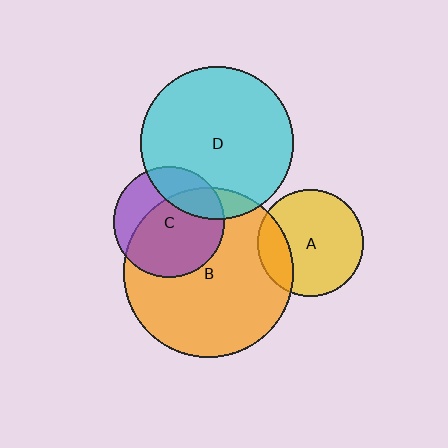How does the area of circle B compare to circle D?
Approximately 1.2 times.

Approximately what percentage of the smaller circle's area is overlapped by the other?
Approximately 10%.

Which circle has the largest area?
Circle B (orange).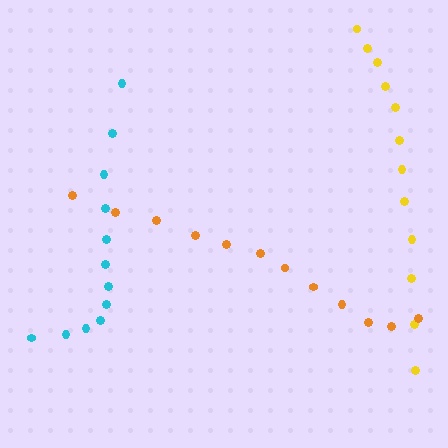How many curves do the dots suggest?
There are 3 distinct paths.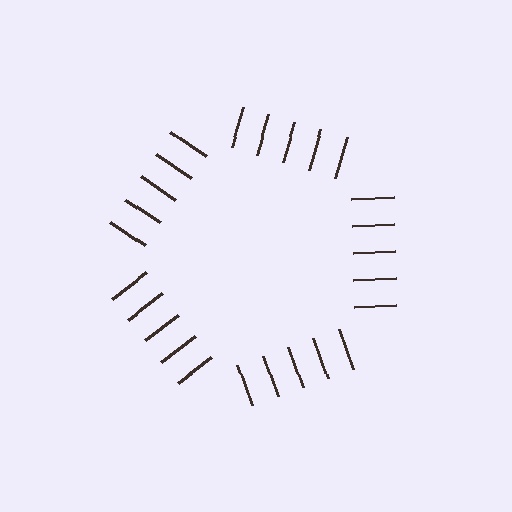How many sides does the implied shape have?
5 sides — the line-ends trace a pentagon.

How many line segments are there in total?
25 — 5 along each of the 5 edges.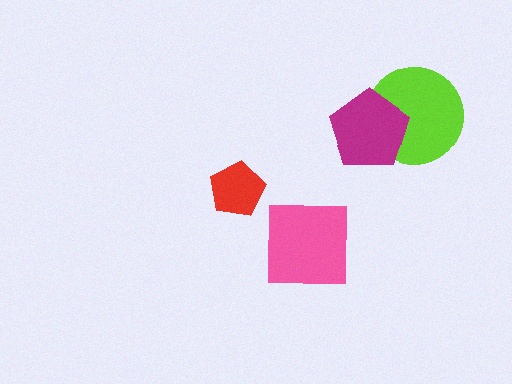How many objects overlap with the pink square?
0 objects overlap with the pink square.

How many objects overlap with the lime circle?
1 object overlaps with the lime circle.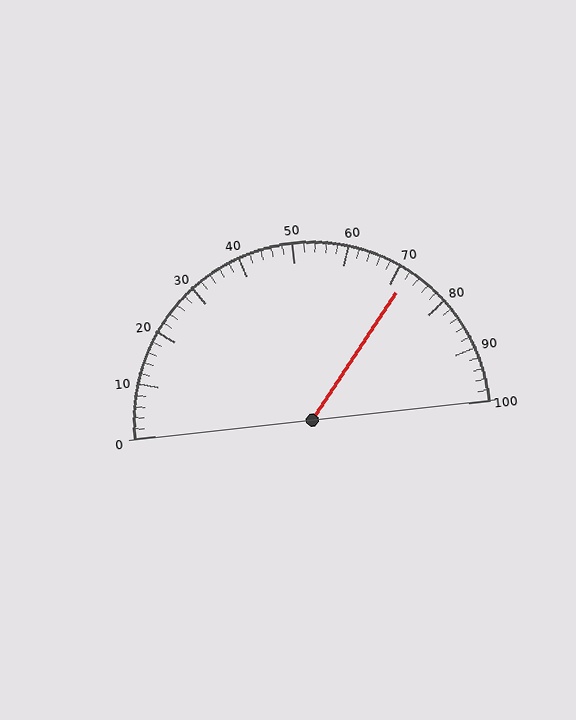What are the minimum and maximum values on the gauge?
The gauge ranges from 0 to 100.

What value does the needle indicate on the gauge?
The needle indicates approximately 72.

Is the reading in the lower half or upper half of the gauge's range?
The reading is in the upper half of the range (0 to 100).